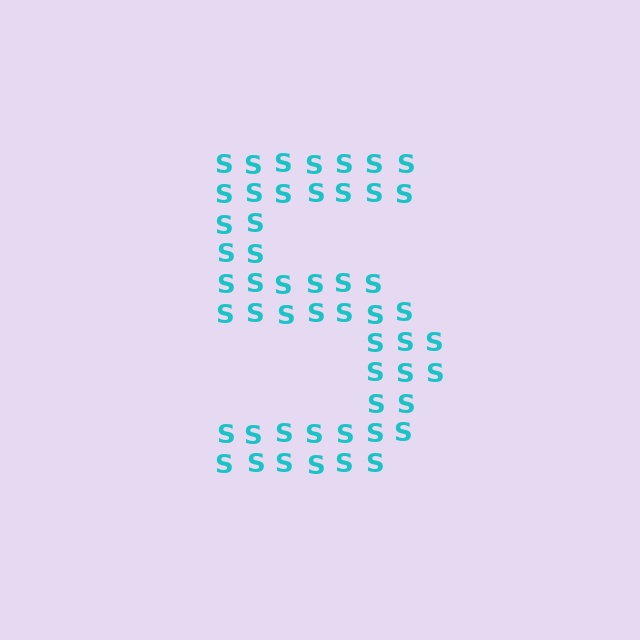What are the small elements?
The small elements are letter S's.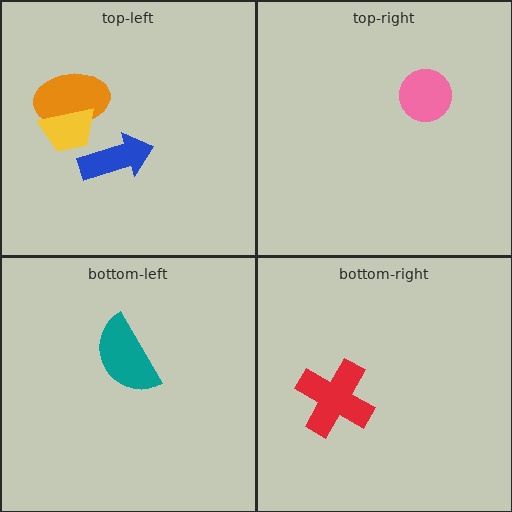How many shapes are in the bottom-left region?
1.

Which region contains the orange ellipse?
The top-left region.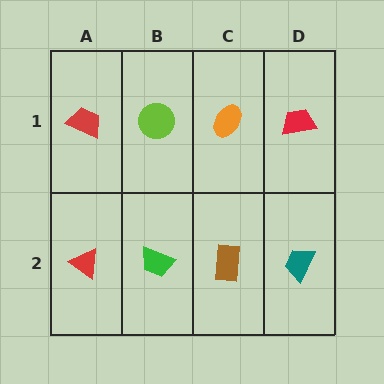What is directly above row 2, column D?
A red trapezoid.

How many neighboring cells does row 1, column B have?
3.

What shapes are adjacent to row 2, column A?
A red trapezoid (row 1, column A), a green trapezoid (row 2, column B).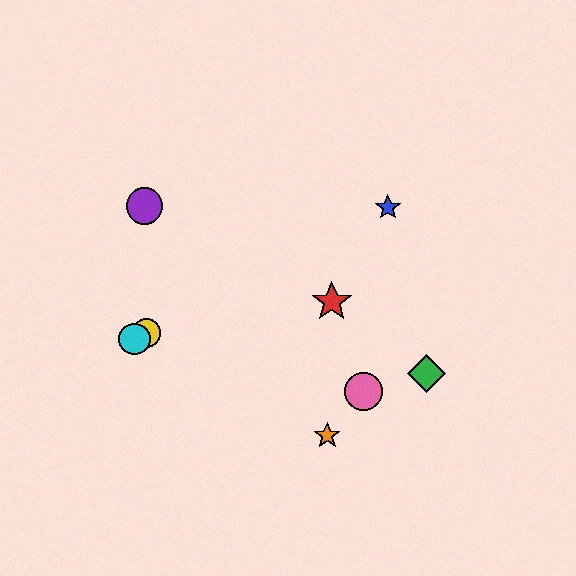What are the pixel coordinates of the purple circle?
The purple circle is at (144, 206).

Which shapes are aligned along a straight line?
The blue star, the yellow circle, the cyan circle are aligned along a straight line.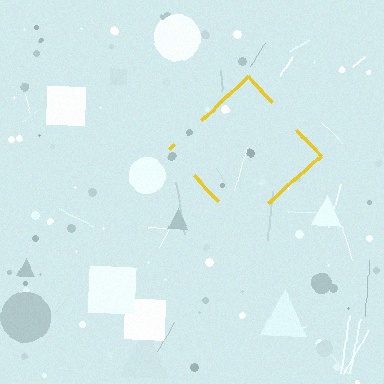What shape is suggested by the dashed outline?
The dashed outline suggests a diamond.